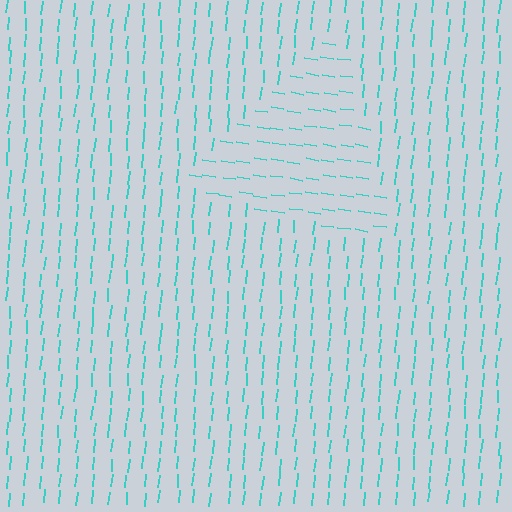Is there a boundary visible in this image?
Yes, there is a texture boundary formed by a change in line orientation.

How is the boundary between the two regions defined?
The boundary is defined purely by a change in line orientation (approximately 87 degrees difference). All lines are the same color and thickness.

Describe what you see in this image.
The image is filled with small cyan line segments. A triangle region in the image has lines oriented differently from the surrounding lines, creating a visible texture boundary.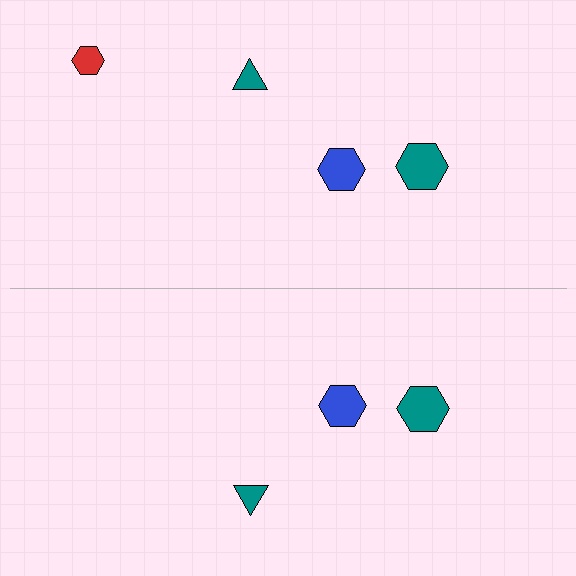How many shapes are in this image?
There are 7 shapes in this image.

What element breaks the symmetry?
A red hexagon is missing from the bottom side.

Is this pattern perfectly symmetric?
No, the pattern is not perfectly symmetric. A red hexagon is missing from the bottom side.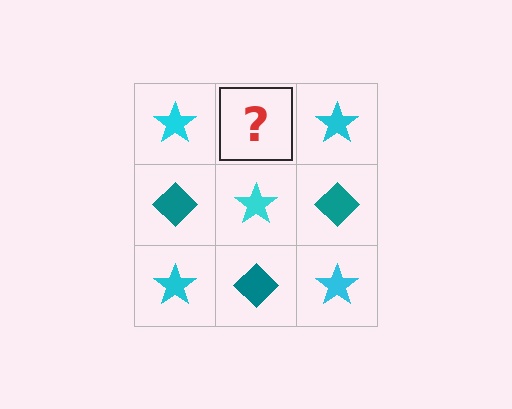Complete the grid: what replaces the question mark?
The question mark should be replaced with a teal diamond.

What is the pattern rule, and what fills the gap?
The rule is that it alternates cyan star and teal diamond in a checkerboard pattern. The gap should be filled with a teal diamond.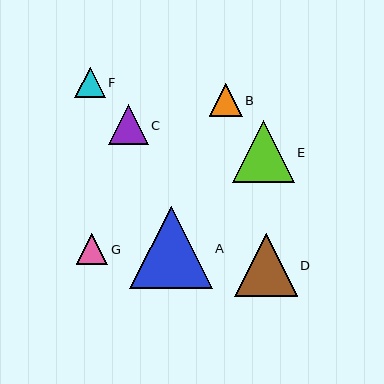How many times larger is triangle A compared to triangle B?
Triangle A is approximately 2.6 times the size of triangle B.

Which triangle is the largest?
Triangle A is the largest with a size of approximately 83 pixels.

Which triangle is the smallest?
Triangle F is the smallest with a size of approximately 31 pixels.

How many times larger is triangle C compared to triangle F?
Triangle C is approximately 1.3 times the size of triangle F.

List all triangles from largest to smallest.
From largest to smallest: A, D, E, C, B, G, F.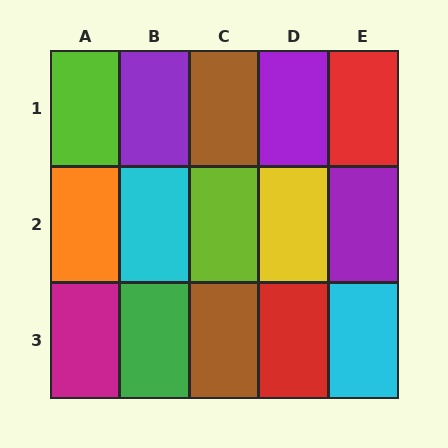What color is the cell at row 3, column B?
Green.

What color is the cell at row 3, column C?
Brown.